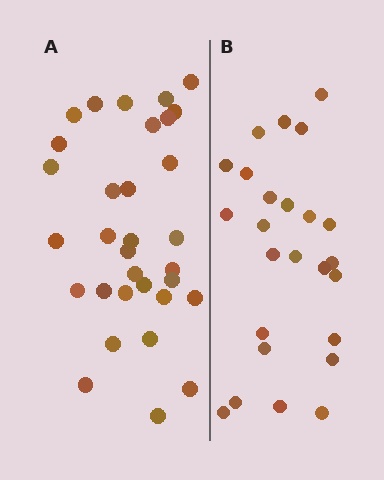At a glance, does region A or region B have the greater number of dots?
Region A (the left region) has more dots.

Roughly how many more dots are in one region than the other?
Region A has roughly 8 or so more dots than region B.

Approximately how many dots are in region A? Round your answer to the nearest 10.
About 30 dots. (The exact count is 32, which rounds to 30.)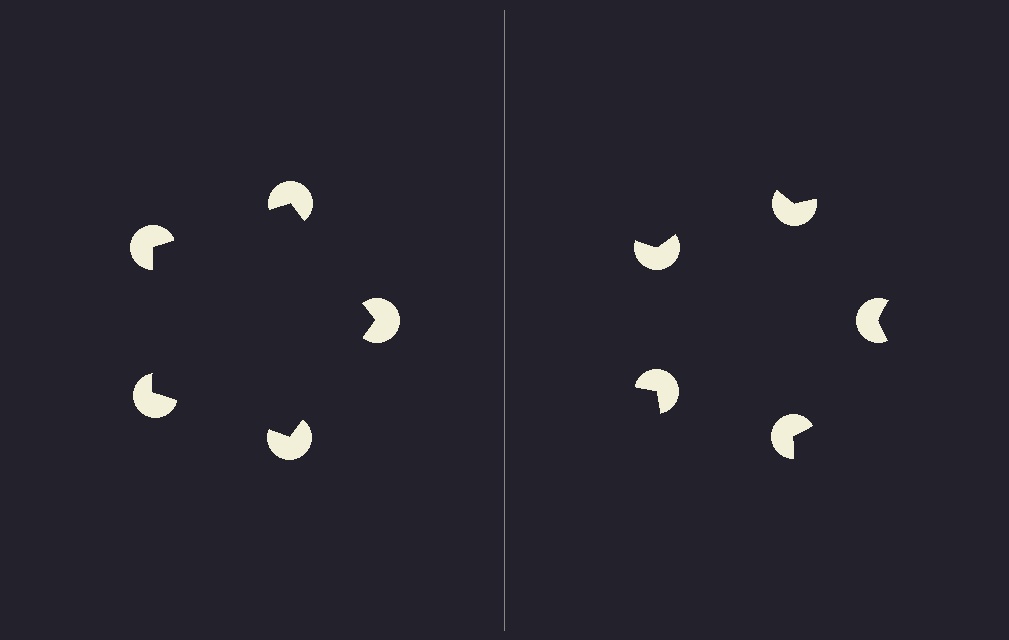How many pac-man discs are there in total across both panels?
10 — 5 on each side.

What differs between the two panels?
The pac-man discs are positioned identically on both sides; only the wedge orientations differ. On the left they align to a pentagon; on the right they are misaligned.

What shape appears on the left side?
An illusory pentagon.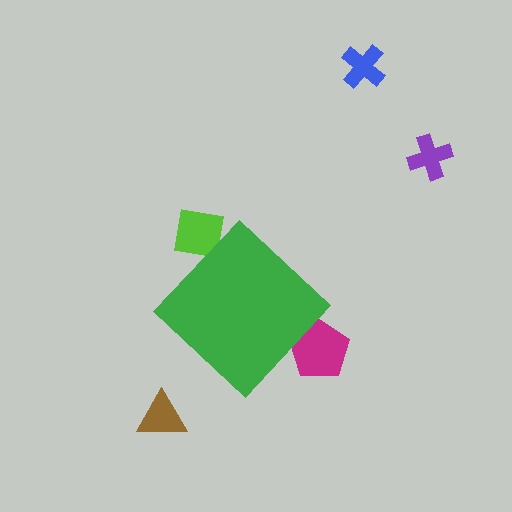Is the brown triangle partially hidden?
No, the brown triangle is fully visible.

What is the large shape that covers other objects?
A green diamond.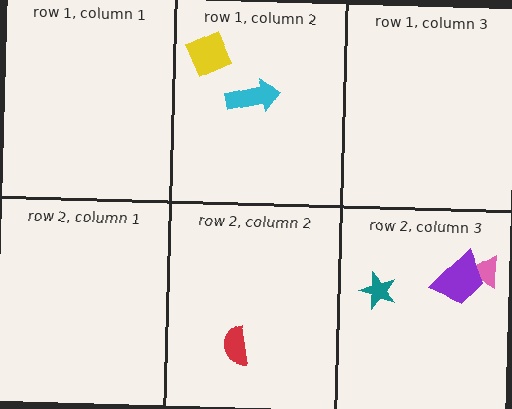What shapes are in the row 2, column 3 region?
The pink triangle, the purple trapezoid, the teal star.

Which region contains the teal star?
The row 2, column 3 region.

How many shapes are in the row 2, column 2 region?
1.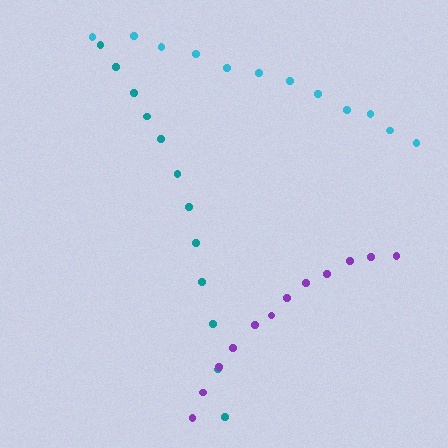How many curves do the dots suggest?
There are 3 distinct paths.